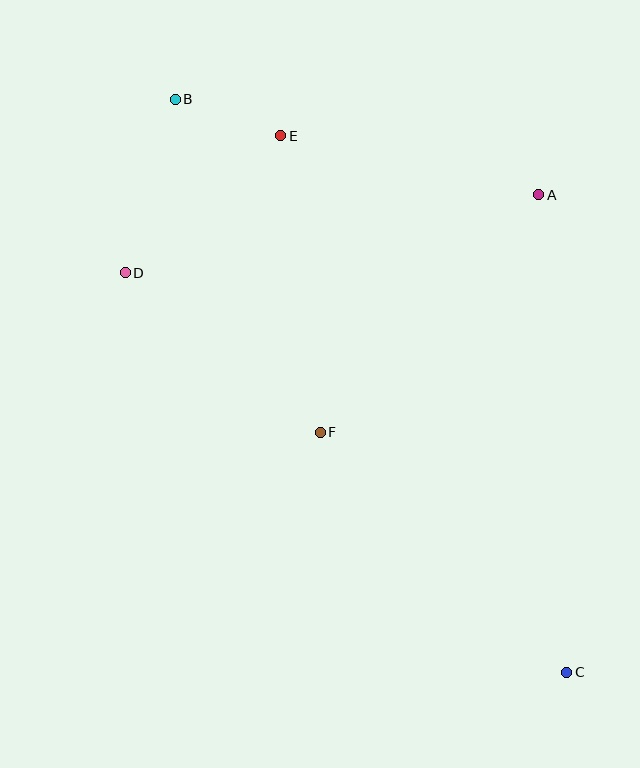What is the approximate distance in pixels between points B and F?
The distance between B and F is approximately 363 pixels.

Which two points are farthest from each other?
Points B and C are farthest from each other.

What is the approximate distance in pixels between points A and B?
The distance between A and B is approximately 376 pixels.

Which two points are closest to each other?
Points B and E are closest to each other.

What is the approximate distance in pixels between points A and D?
The distance between A and D is approximately 421 pixels.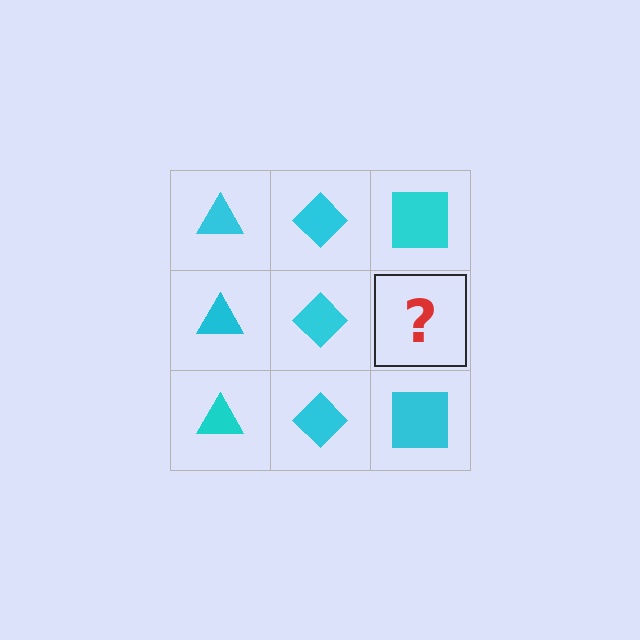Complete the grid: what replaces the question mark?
The question mark should be replaced with a cyan square.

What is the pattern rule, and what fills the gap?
The rule is that each column has a consistent shape. The gap should be filled with a cyan square.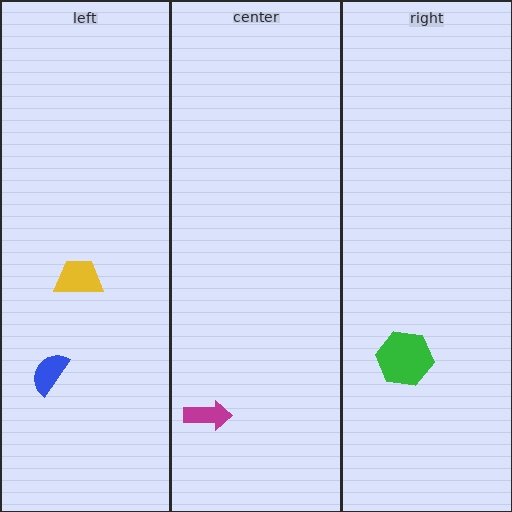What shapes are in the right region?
The green hexagon.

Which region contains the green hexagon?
The right region.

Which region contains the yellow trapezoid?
The left region.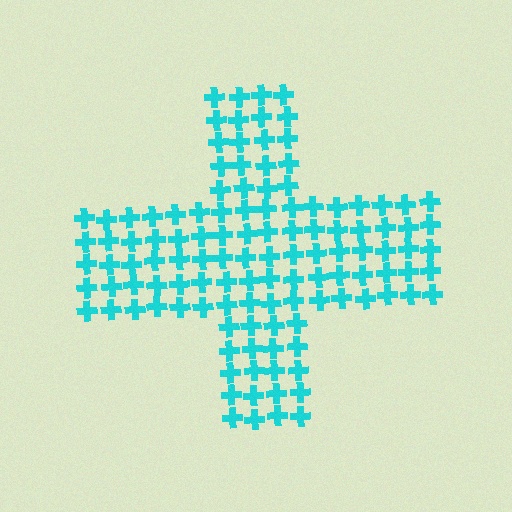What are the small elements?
The small elements are crosses.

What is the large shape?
The large shape is a cross.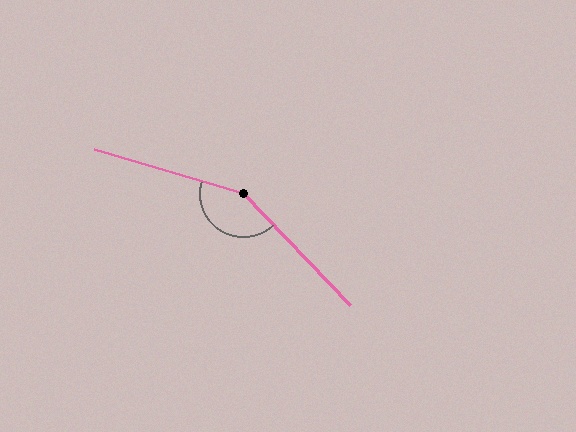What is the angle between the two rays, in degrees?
Approximately 150 degrees.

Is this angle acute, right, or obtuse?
It is obtuse.